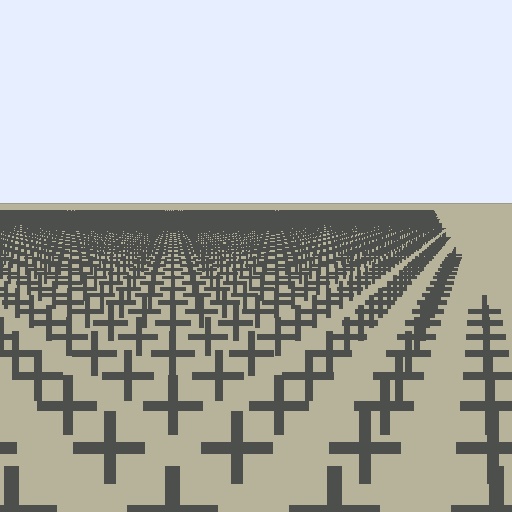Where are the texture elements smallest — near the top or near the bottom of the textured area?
Near the top.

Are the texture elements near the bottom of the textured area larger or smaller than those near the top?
Larger. Near the bottom, elements are closer to the viewer and appear at a bigger on-screen size.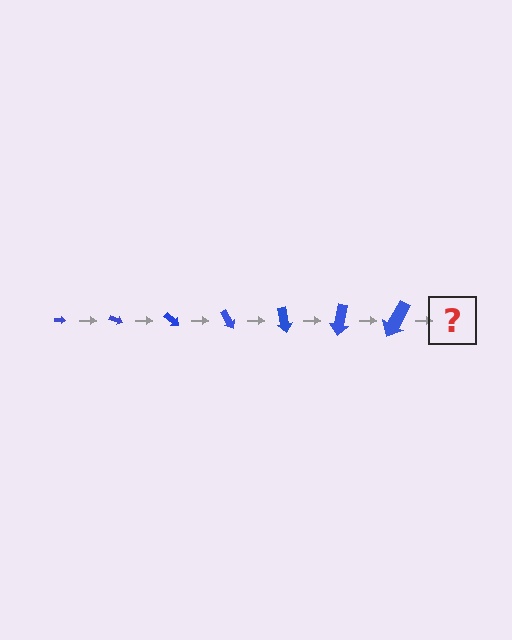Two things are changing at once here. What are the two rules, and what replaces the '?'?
The two rules are that the arrow grows larger each step and it rotates 20 degrees each step. The '?' should be an arrow, larger than the previous one and rotated 140 degrees from the start.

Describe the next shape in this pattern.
It should be an arrow, larger than the previous one and rotated 140 degrees from the start.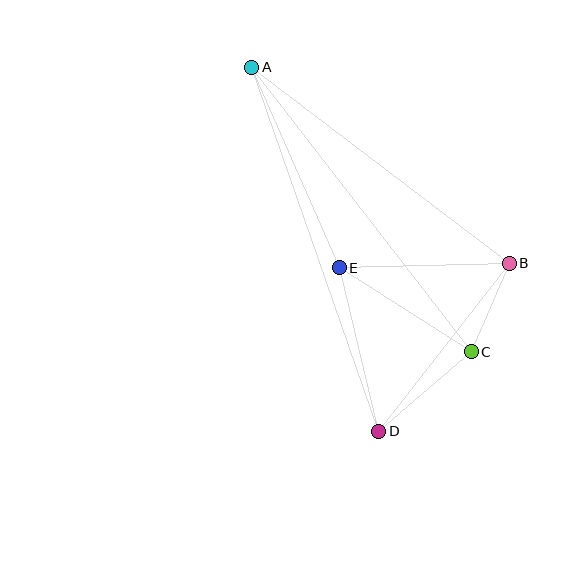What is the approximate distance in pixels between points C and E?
The distance between C and E is approximately 157 pixels.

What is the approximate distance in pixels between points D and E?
The distance between D and E is approximately 169 pixels.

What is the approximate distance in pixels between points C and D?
The distance between C and D is approximately 122 pixels.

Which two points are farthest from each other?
Points A and D are farthest from each other.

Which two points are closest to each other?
Points B and C are closest to each other.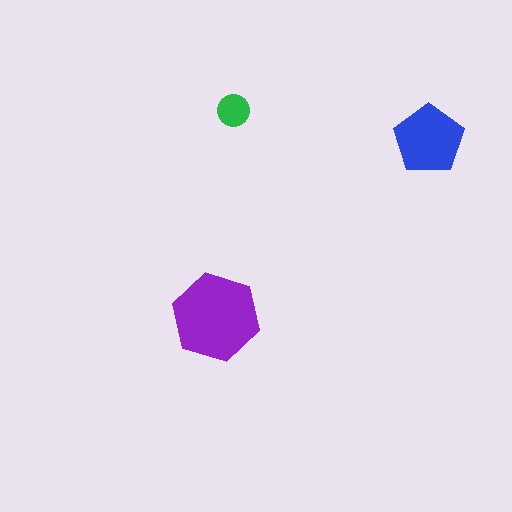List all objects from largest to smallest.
The purple hexagon, the blue pentagon, the green circle.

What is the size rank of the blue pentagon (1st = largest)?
2nd.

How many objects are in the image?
There are 3 objects in the image.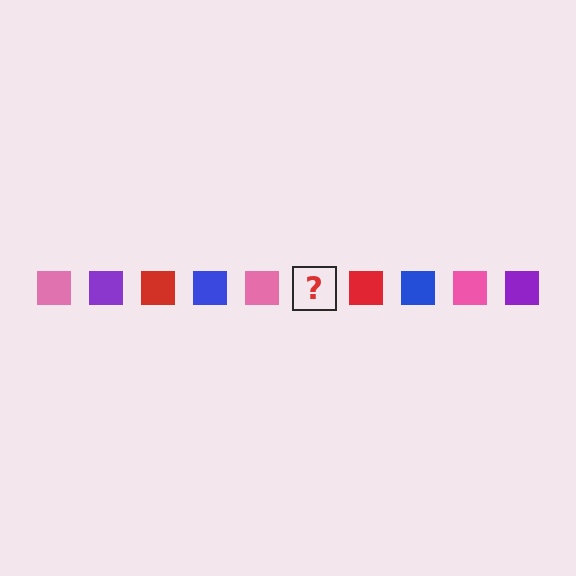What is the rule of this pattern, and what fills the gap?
The rule is that the pattern cycles through pink, purple, red, blue squares. The gap should be filled with a purple square.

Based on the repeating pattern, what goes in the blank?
The blank should be a purple square.